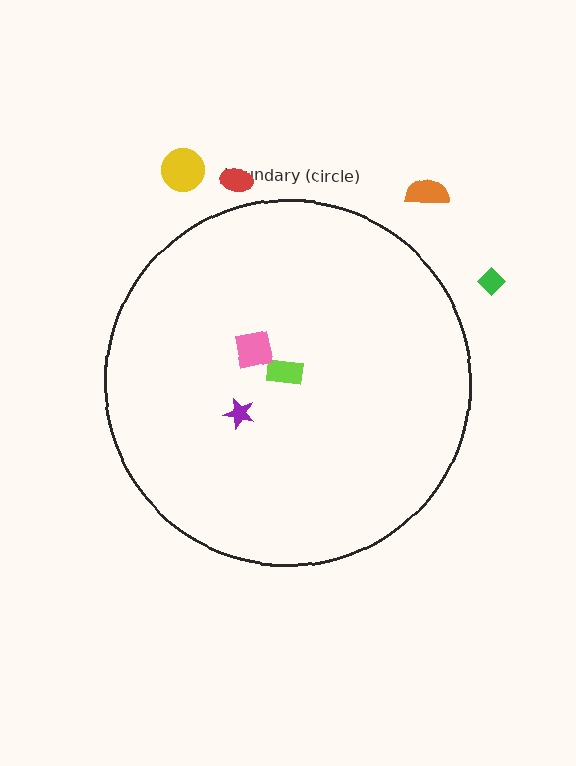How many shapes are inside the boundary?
3 inside, 4 outside.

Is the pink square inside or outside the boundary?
Inside.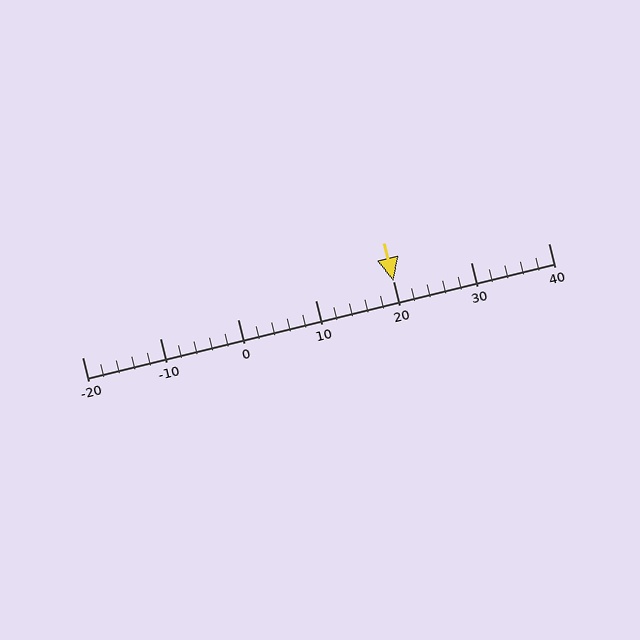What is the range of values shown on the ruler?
The ruler shows values from -20 to 40.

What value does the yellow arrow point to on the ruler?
The yellow arrow points to approximately 20.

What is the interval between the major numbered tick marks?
The major tick marks are spaced 10 units apart.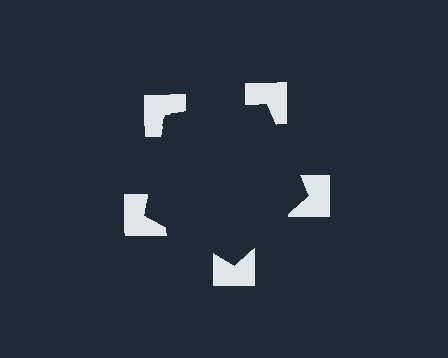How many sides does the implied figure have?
5 sides.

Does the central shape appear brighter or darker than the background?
It typically appears slightly darker than the background, even though no actual brightness change is drawn.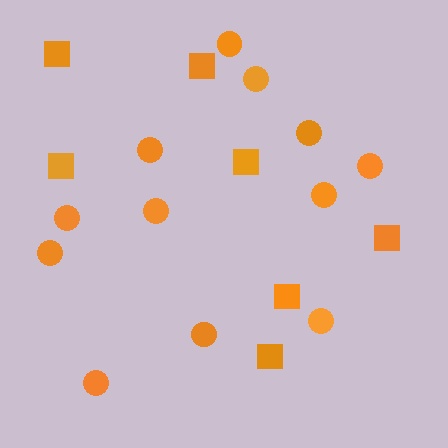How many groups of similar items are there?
There are 2 groups: one group of squares (7) and one group of circles (12).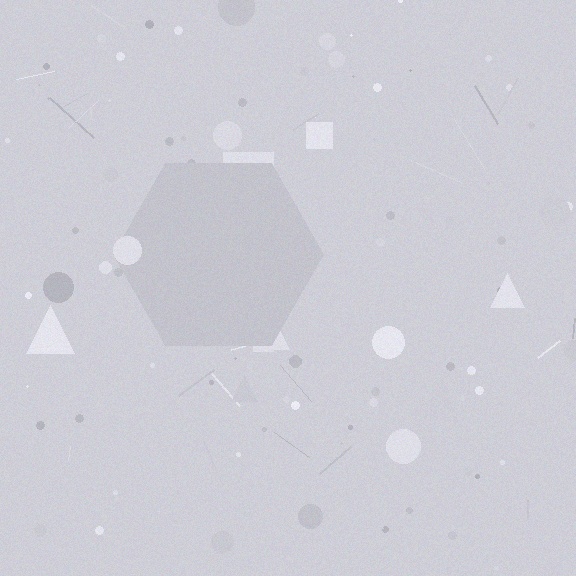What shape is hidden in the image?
A hexagon is hidden in the image.